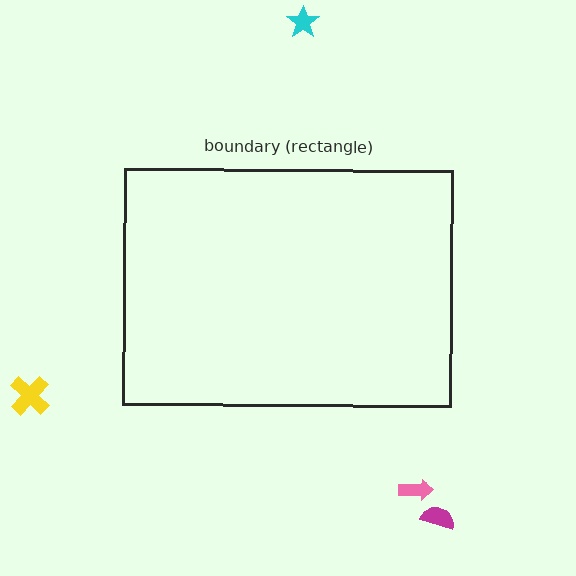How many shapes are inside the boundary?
0 inside, 4 outside.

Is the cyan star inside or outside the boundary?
Outside.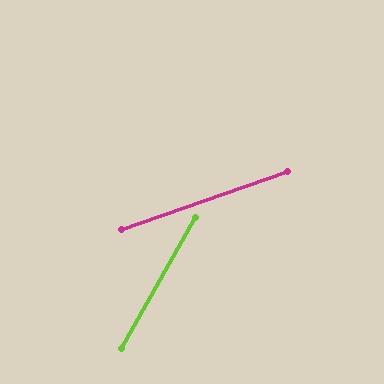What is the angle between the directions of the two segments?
Approximately 41 degrees.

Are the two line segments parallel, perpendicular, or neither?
Neither parallel nor perpendicular — they differ by about 41°.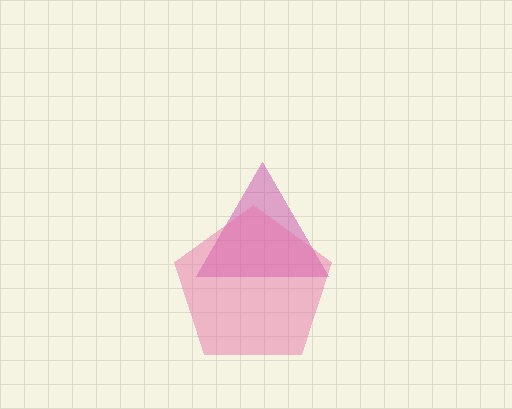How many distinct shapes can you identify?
There are 2 distinct shapes: a magenta triangle, a pink pentagon.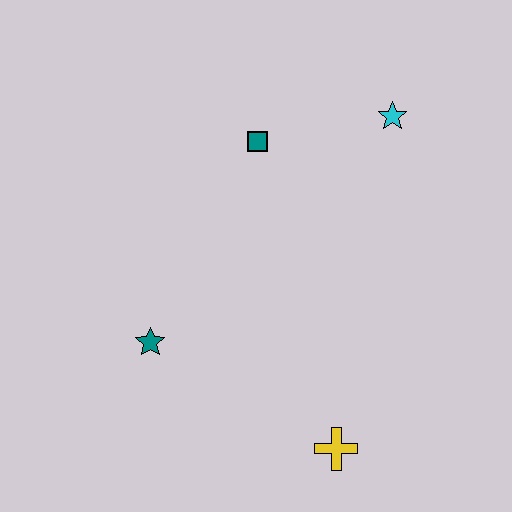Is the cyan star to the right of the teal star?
Yes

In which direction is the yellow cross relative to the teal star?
The yellow cross is to the right of the teal star.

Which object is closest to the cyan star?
The teal square is closest to the cyan star.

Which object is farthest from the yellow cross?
The cyan star is farthest from the yellow cross.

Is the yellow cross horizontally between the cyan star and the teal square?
Yes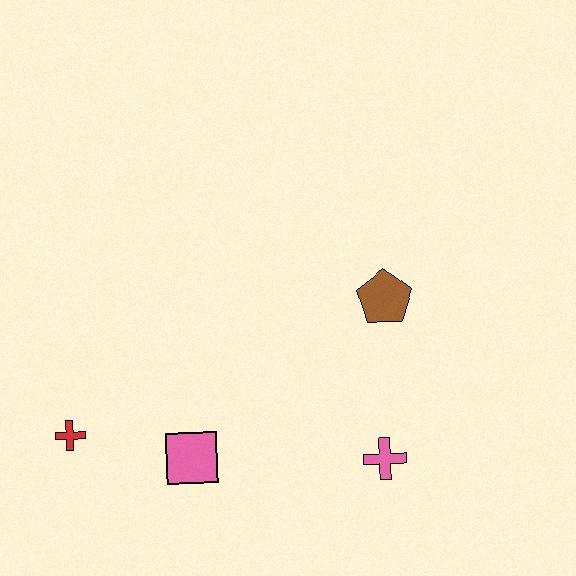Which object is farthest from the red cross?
The brown pentagon is farthest from the red cross.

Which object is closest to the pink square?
The red cross is closest to the pink square.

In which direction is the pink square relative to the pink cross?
The pink square is to the left of the pink cross.